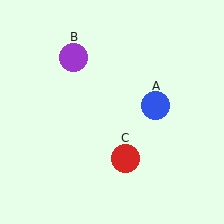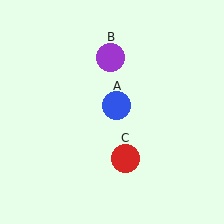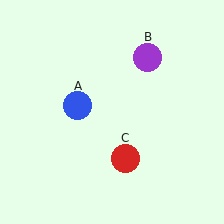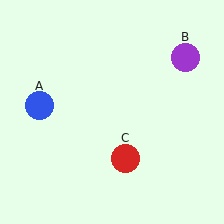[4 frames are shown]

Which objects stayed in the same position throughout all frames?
Red circle (object C) remained stationary.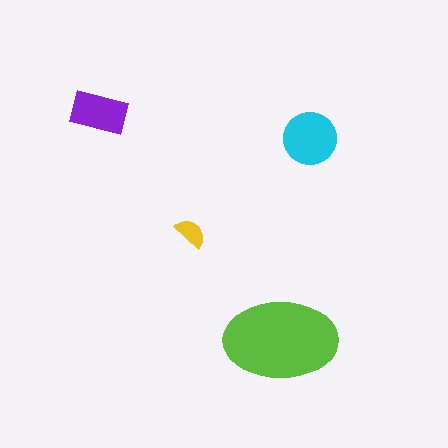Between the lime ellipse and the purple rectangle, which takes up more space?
The lime ellipse.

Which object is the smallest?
The yellow semicircle.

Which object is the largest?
The lime ellipse.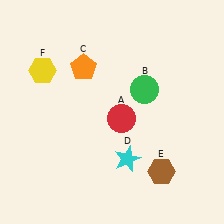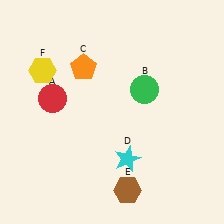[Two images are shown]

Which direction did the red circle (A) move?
The red circle (A) moved left.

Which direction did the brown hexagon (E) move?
The brown hexagon (E) moved left.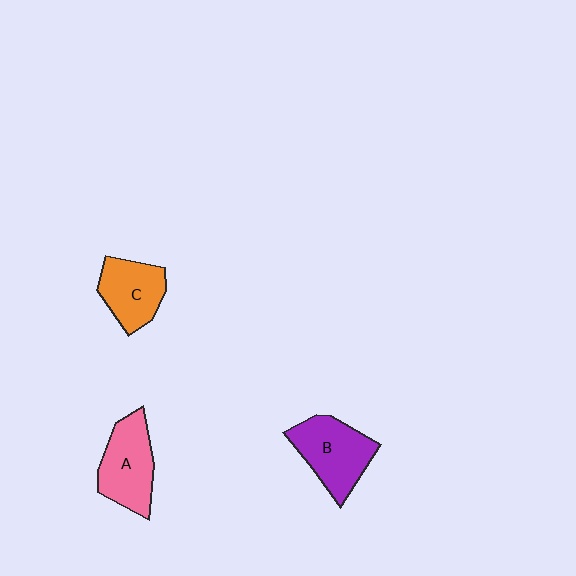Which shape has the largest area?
Shape B (purple).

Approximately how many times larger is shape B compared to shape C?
Approximately 1.2 times.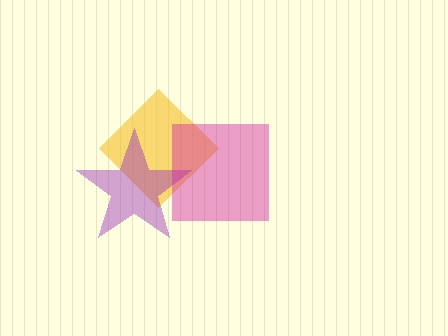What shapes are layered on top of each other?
The layered shapes are: a yellow diamond, a purple star, a magenta square.